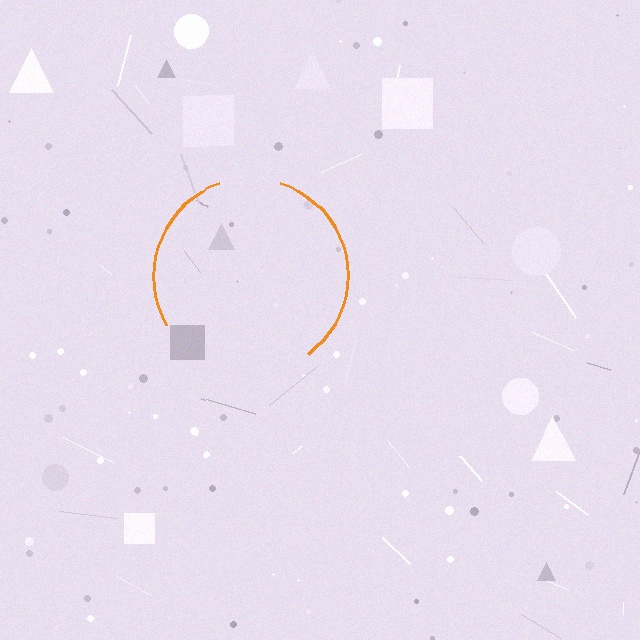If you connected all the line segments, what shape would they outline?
They would outline a circle.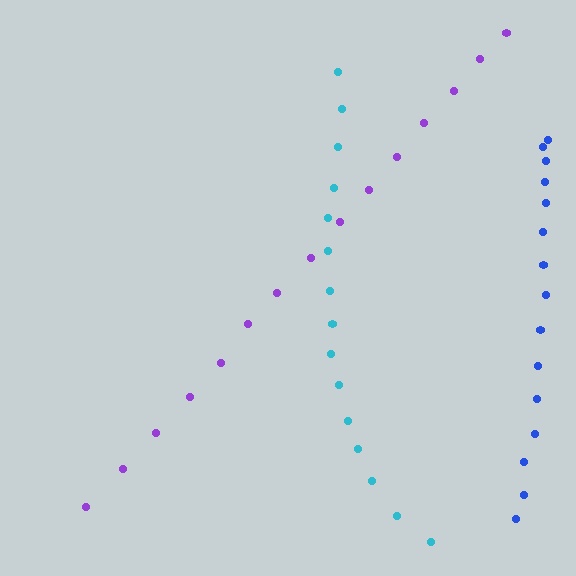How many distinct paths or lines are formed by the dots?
There are 3 distinct paths.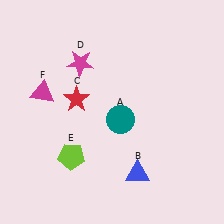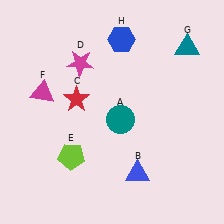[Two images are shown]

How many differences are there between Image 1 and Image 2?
There are 2 differences between the two images.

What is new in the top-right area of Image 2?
A teal triangle (G) was added in the top-right area of Image 2.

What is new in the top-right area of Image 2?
A blue hexagon (H) was added in the top-right area of Image 2.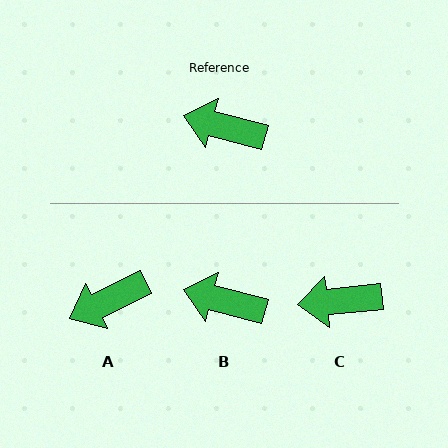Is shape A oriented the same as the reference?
No, it is off by about 40 degrees.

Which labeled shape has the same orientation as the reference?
B.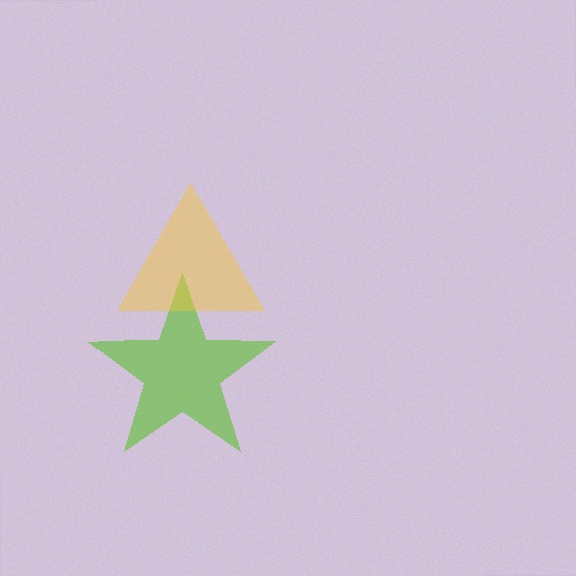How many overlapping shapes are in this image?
There are 2 overlapping shapes in the image.